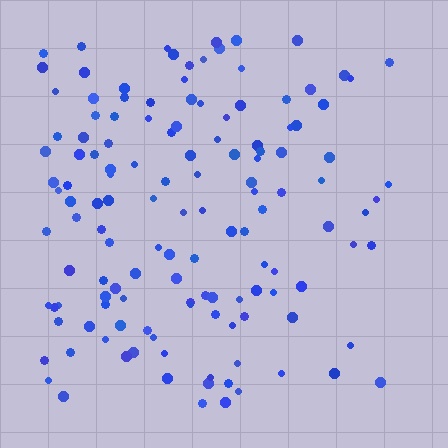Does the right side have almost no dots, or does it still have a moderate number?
Still a moderate number, just noticeably fewer than the left.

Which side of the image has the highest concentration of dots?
The left.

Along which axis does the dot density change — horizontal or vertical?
Horizontal.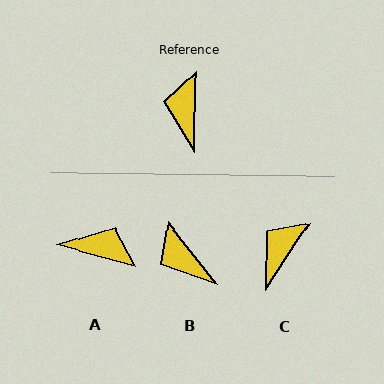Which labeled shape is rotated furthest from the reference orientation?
A, about 104 degrees away.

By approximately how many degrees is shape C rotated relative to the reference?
Approximately 32 degrees clockwise.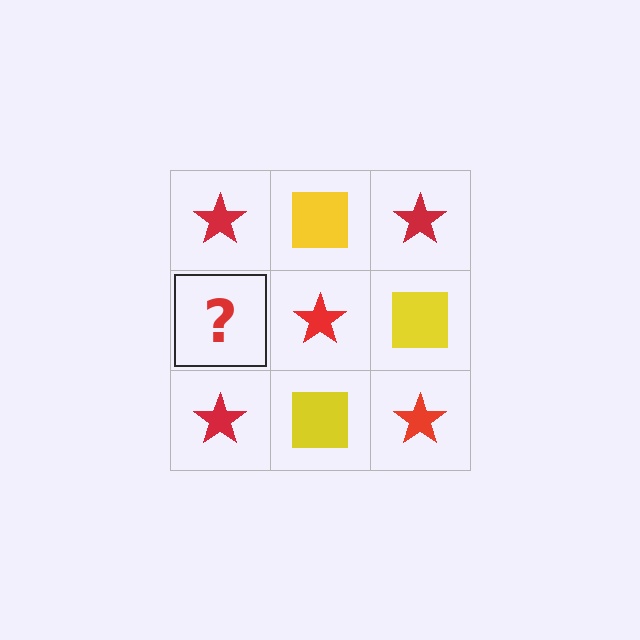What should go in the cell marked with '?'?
The missing cell should contain a yellow square.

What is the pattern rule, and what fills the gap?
The rule is that it alternates red star and yellow square in a checkerboard pattern. The gap should be filled with a yellow square.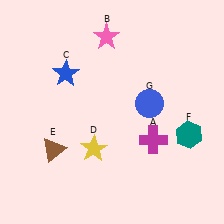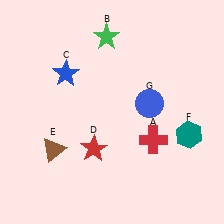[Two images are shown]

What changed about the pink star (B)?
In Image 1, B is pink. In Image 2, it changed to green.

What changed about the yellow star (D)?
In Image 1, D is yellow. In Image 2, it changed to red.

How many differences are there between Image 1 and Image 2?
There are 3 differences between the two images.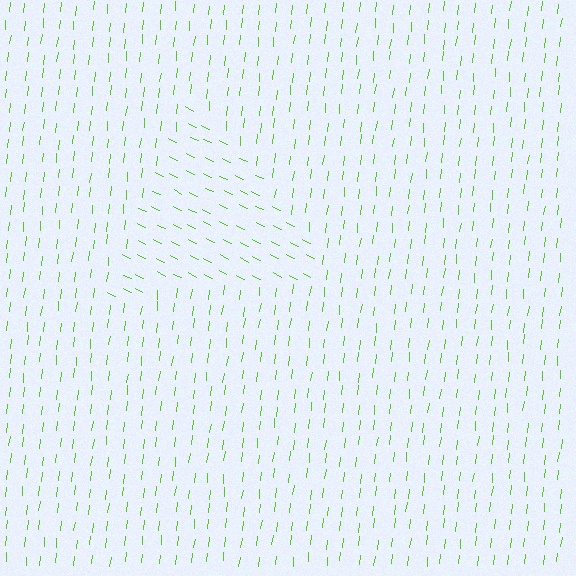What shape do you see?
I see a triangle.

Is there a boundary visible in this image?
Yes, there is a texture boundary formed by a change in line orientation.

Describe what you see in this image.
The image is filled with small lime line segments. A triangle region in the image has lines oriented differently from the surrounding lines, creating a visible texture boundary.